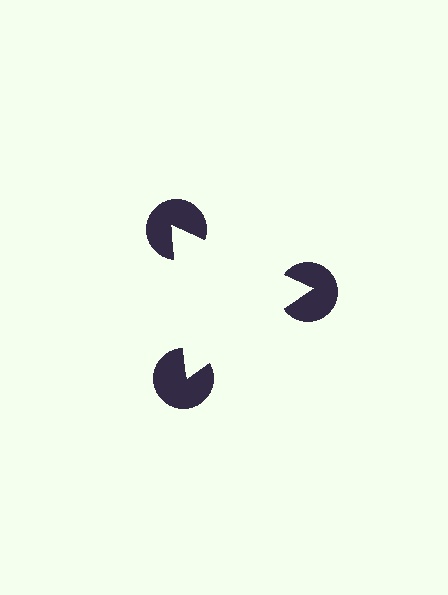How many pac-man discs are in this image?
There are 3 — one at each vertex of the illusory triangle.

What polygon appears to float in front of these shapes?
An illusory triangle — its edges are inferred from the aligned wedge cuts in the pac-man discs, not physically drawn.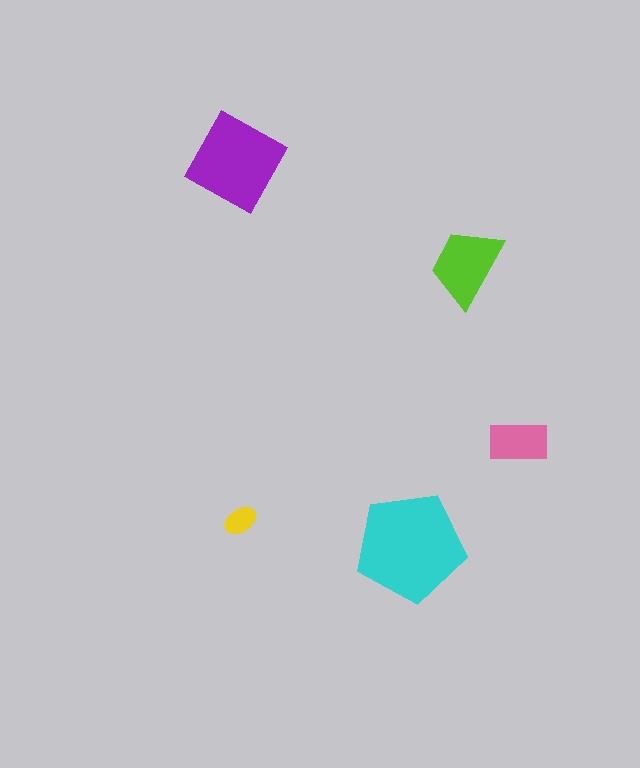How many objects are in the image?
There are 5 objects in the image.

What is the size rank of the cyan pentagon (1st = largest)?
1st.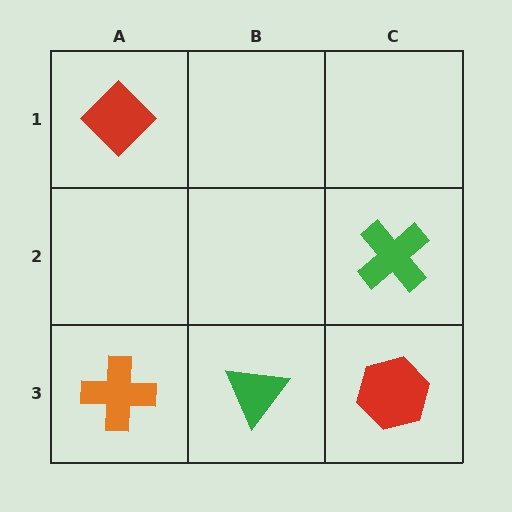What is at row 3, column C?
A red hexagon.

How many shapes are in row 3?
3 shapes.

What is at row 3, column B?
A green triangle.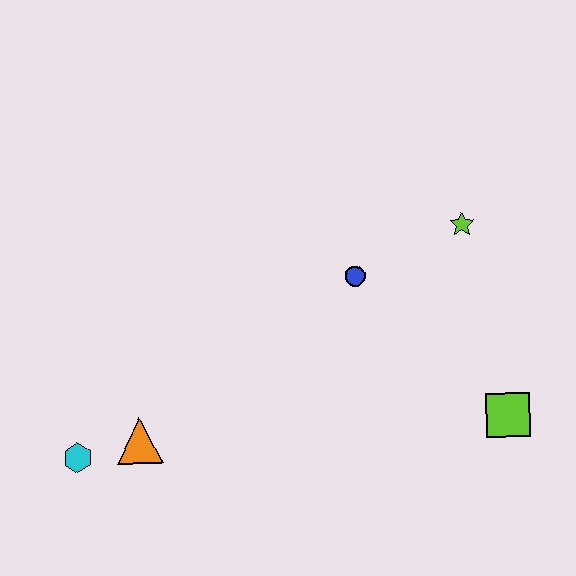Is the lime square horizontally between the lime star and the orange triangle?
No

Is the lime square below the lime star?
Yes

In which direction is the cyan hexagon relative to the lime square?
The cyan hexagon is to the left of the lime square.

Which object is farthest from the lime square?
The cyan hexagon is farthest from the lime square.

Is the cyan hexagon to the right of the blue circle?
No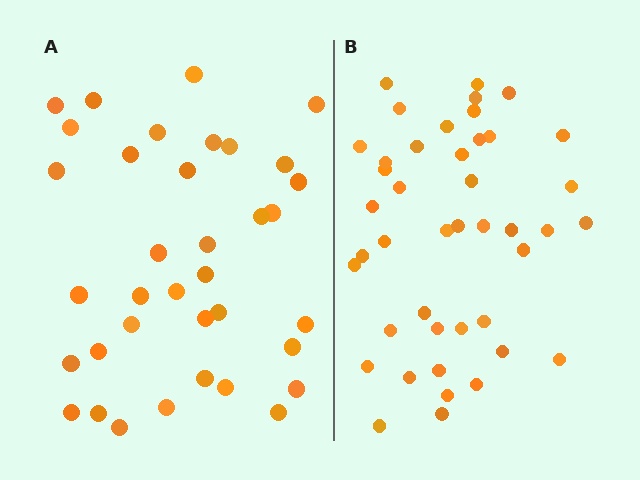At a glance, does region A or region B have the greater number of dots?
Region B (the right region) has more dots.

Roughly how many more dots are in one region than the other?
Region B has roughly 8 or so more dots than region A.